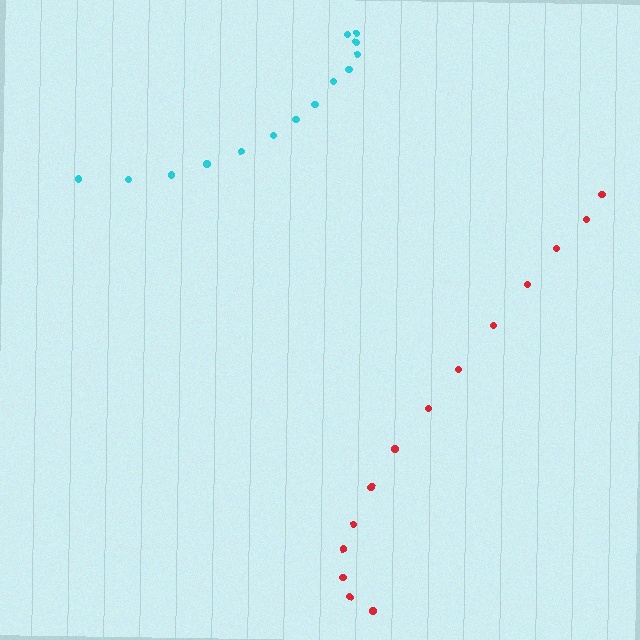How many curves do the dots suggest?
There are 2 distinct paths.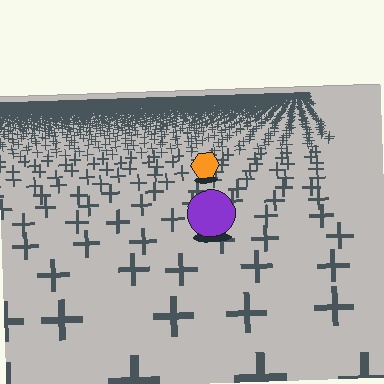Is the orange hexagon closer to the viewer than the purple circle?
No. The purple circle is closer — you can tell from the texture gradient: the ground texture is coarser near it.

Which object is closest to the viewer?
The purple circle is closest. The texture marks near it are larger and more spread out.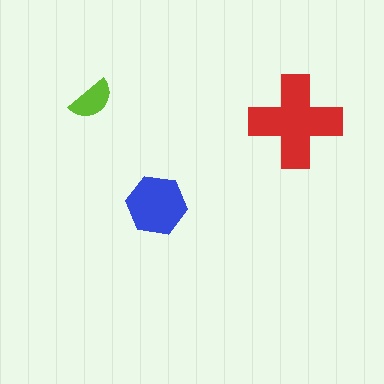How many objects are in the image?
There are 3 objects in the image.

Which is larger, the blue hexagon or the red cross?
The red cross.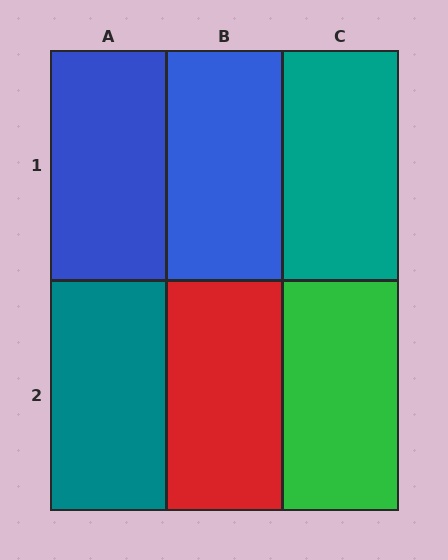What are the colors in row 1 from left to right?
Blue, blue, teal.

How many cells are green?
1 cell is green.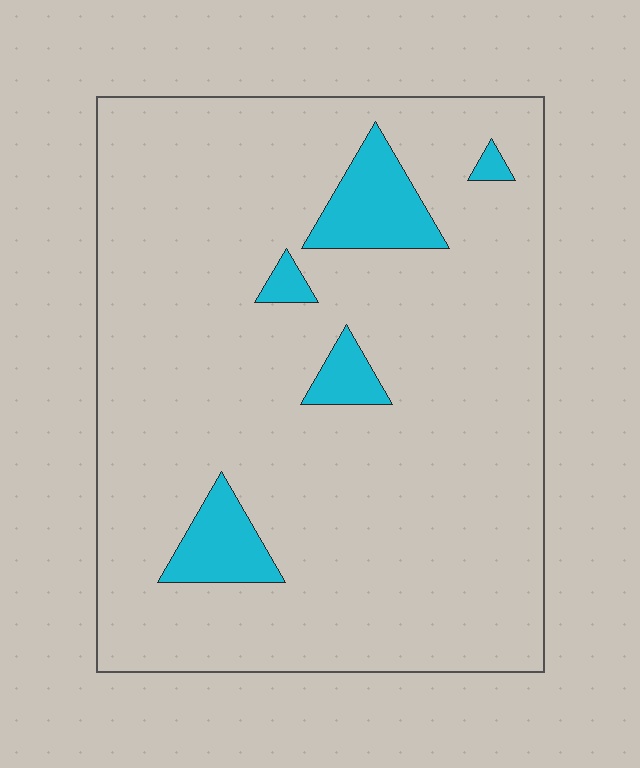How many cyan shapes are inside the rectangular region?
5.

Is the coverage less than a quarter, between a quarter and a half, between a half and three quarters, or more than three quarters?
Less than a quarter.